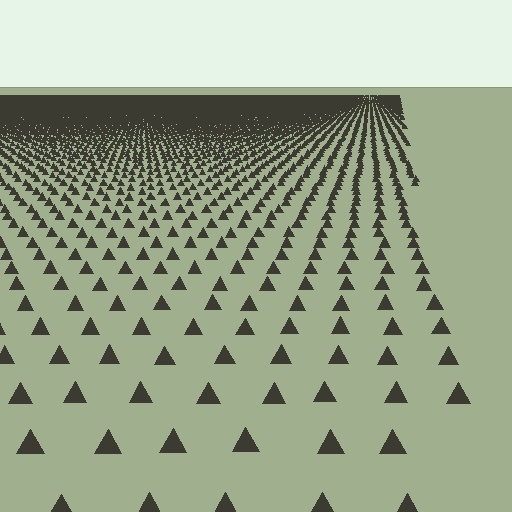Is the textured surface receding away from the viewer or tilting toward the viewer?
The surface is receding away from the viewer. Texture elements get smaller and denser toward the top.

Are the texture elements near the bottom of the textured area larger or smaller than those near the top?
Larger. Near the bottom, elements are closer to the viewer and appear at a bigger on-screen size.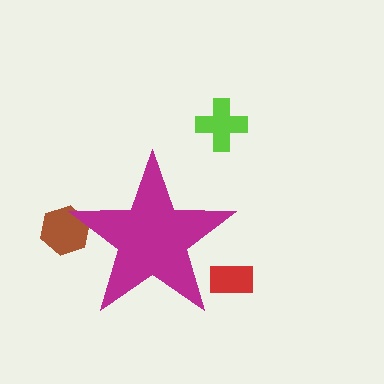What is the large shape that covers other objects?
A magenta star.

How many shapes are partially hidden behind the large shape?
2 shapes are partially hidden.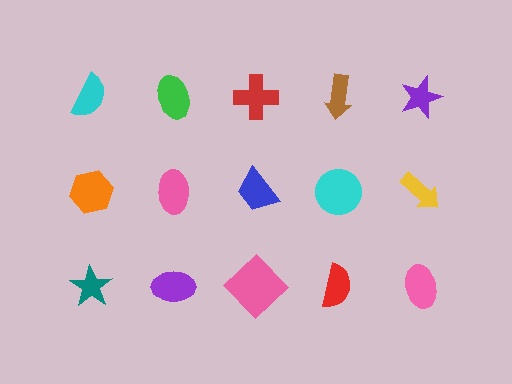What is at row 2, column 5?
A yellow arrow.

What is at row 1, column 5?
A purple star.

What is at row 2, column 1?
An orange hexagon.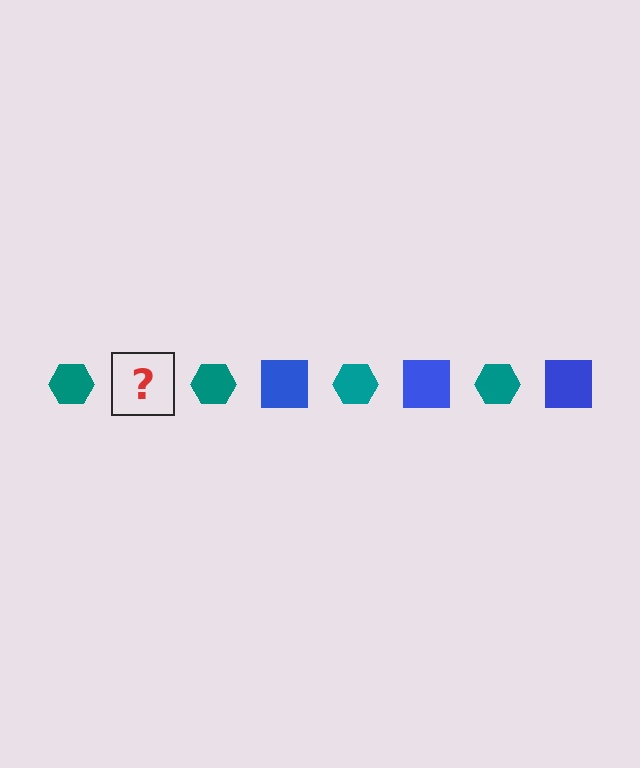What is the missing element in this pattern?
The missing element is a blue square.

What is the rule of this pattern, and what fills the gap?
The rule is that the pattern alternates between teal hexagon and blue square. The gap should be filled with a blue square.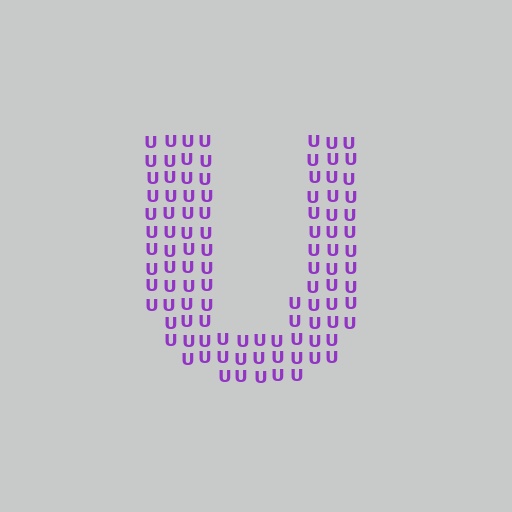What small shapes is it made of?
It is made of small letter U's.